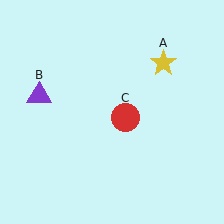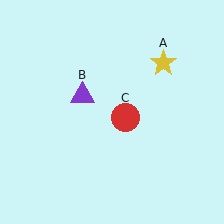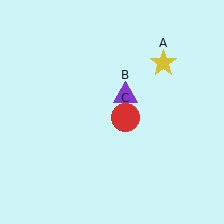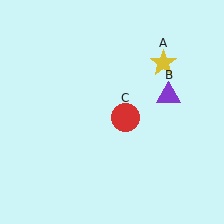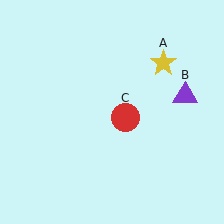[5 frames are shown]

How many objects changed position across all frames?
1 object changed position: purple triangle (object B).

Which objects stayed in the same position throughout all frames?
Yellow star (object A) and red circle (object C) remained stationary.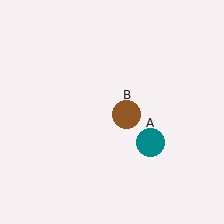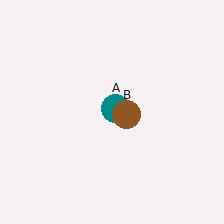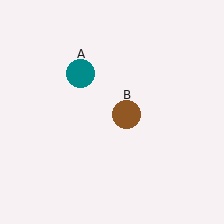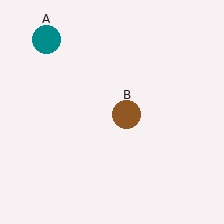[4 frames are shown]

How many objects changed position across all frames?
1 object changed position: teal circle (object A).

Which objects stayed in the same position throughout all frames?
Brown circle (object B) remained stationary.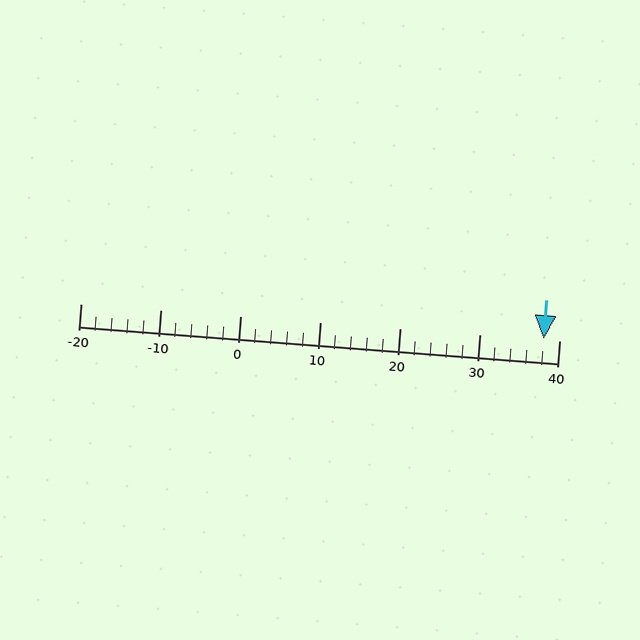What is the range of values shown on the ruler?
The ruler shows values from -20 to 40.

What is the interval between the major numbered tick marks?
The major tick marks are spaced 10 units apart.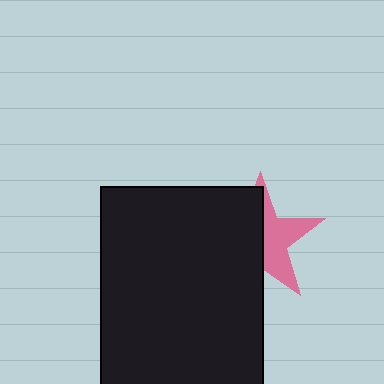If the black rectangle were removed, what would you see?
You would see the complete pink star.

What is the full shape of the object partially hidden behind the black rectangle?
The partially hidden object is a pink star.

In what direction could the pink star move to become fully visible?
The pink star could move right. That would shift it out from behind the black rectangle entirely.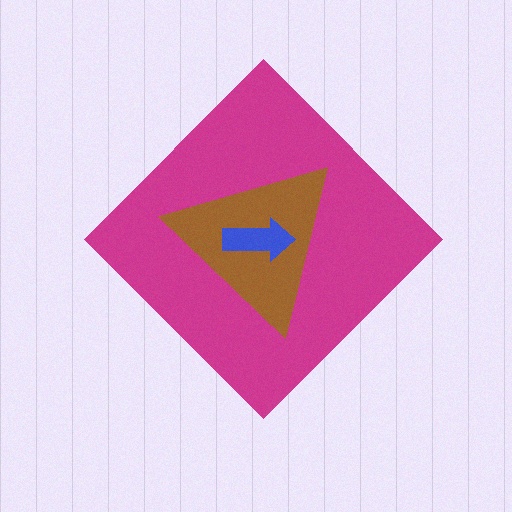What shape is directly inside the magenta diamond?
The brown triangle.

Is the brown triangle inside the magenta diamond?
Yes.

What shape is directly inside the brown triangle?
The blue arrow.